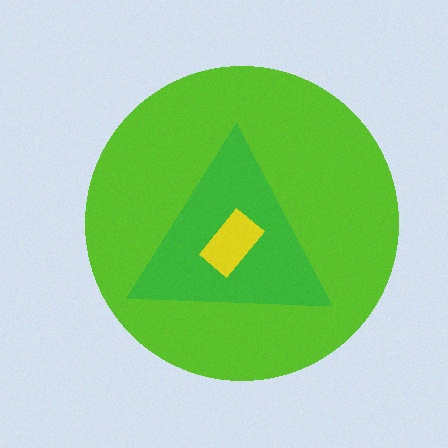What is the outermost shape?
The lime circle.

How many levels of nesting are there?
3.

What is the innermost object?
The yellow rectangle.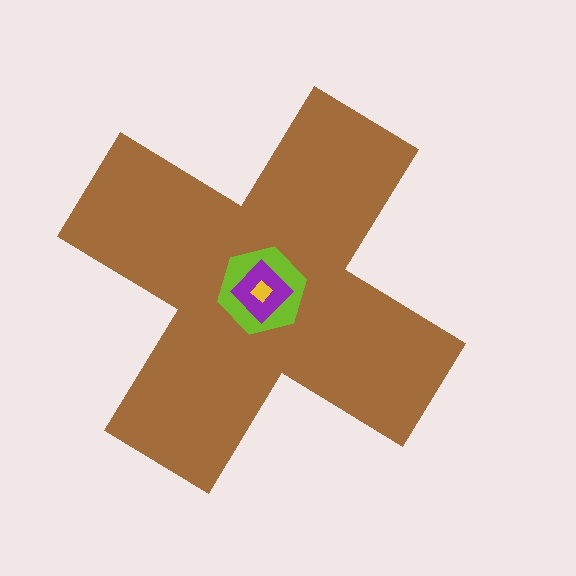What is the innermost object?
The yellow diamond.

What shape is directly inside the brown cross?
The lime hexagon.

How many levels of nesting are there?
4.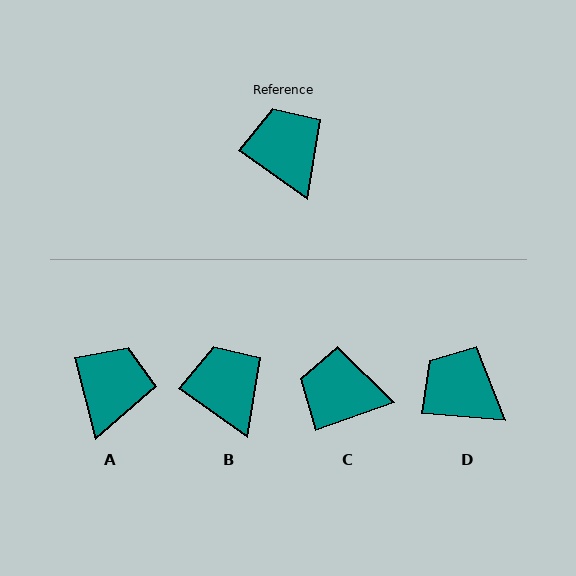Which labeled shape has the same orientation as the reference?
B.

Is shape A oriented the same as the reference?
No, it is off by about 40 degrees.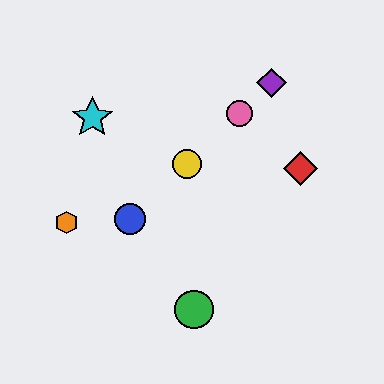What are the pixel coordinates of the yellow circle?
The yellow circle is at (187, 164).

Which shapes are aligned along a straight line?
The blue circle, the yellow circle, the purple diamond, the pink circle are aligned along a straight line.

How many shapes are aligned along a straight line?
4 shapes (the blue circle, the yellow circle, the purple diamond, the pink circle) are aligned along a straight line.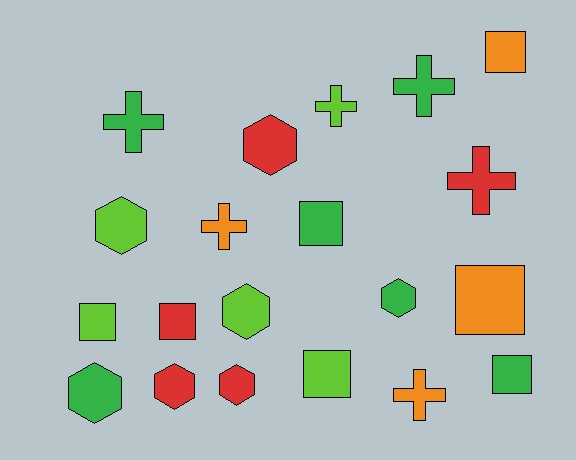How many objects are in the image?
There are 20 objects.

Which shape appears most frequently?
Square, with 7 objects.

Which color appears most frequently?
Green, with 6 objects.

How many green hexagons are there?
There are 2 green hexagons.